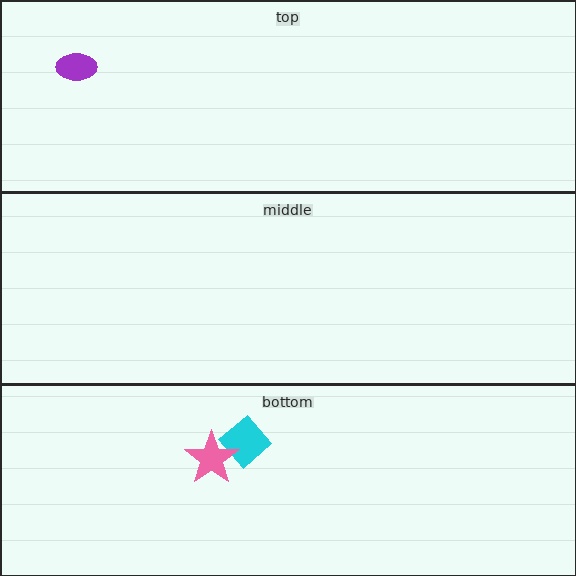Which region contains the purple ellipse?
The top region.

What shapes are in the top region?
The purple ellipse.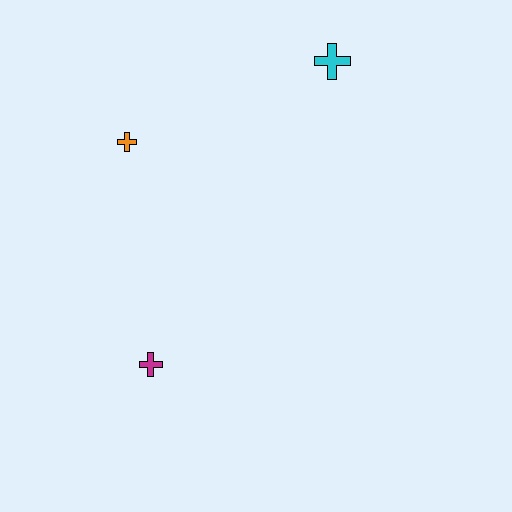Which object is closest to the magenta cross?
The orange cross is closest to the magenta cross.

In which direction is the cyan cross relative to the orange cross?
The cyan cross is to the right of the orange cross.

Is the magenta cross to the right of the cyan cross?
No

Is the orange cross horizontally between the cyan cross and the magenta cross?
No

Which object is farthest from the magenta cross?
The cyan cross is farthest from the magenta cross.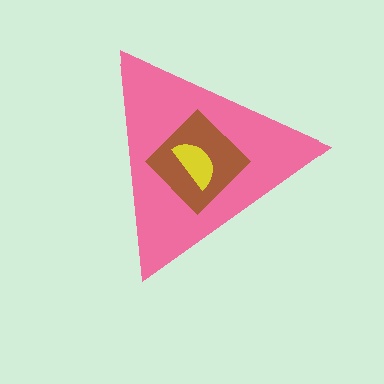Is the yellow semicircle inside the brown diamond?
Yes.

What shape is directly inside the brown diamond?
The yellow semicircle.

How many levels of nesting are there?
3.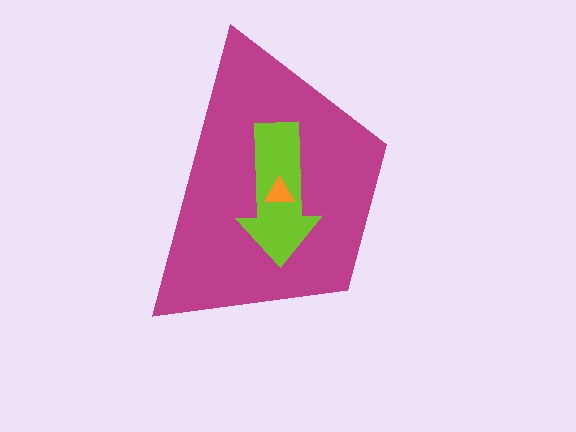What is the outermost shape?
The magenta trapezoid.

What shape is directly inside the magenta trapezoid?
The lime arrow.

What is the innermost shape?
The orange triangle.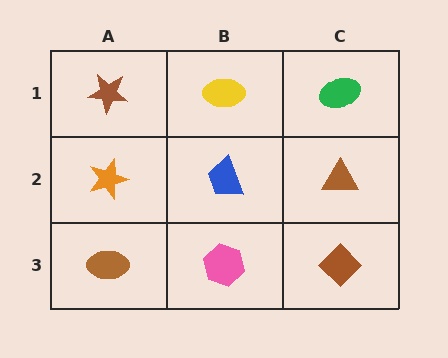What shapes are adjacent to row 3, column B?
A blue trapezoid (row 2, column B), a brown ellipse (row 3, column A), a brown diamond (row 3, column C).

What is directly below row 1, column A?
An orange star.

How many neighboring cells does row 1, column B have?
3.